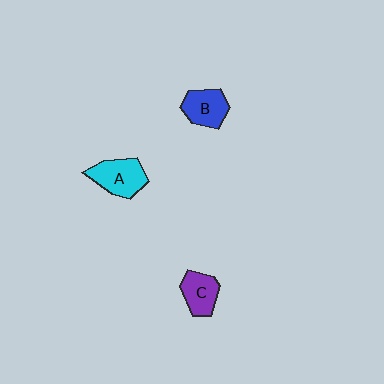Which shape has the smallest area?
Shape C (purple).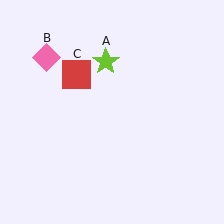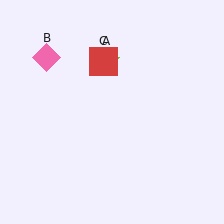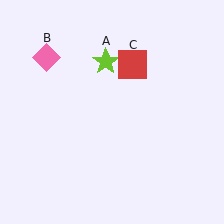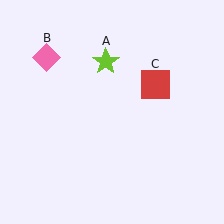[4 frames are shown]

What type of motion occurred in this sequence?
The red square (object C) rotated clockwise around the center of the scene.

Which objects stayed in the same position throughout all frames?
Lime star (object A) and pink diamond (object B) remained stationary.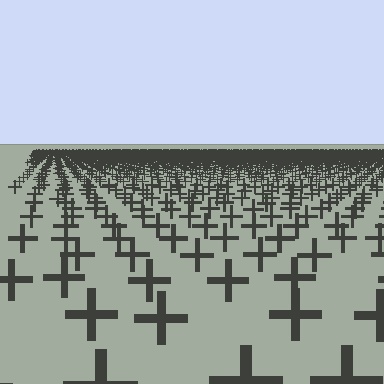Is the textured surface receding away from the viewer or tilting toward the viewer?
The surface is receding away from the viewer. Texture elements get smaller and denser toward the top.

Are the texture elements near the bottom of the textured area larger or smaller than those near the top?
Larger. Near the bottom, elements are closer to the viewer and appear at a bigger on-screen size.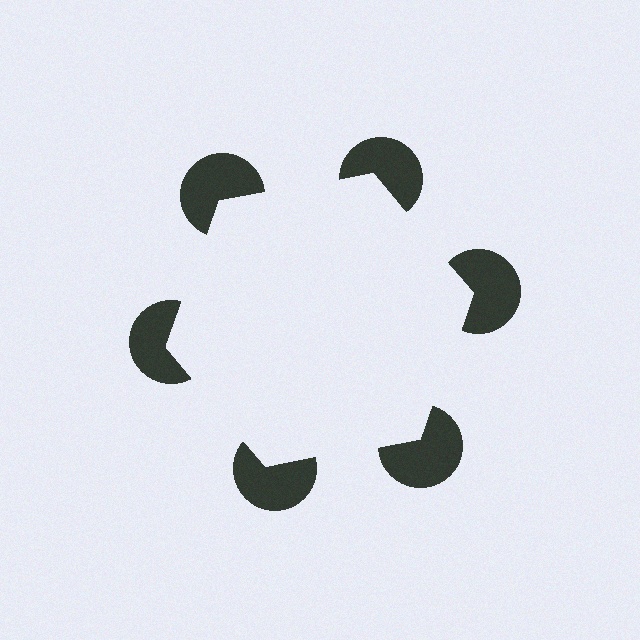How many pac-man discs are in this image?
There are 6 — one at each vertex of the illusory hexagon.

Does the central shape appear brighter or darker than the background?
It typically appears slightly brighter than the background, even though no actual brightness change is drawn.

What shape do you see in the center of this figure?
An illusory hexagon — its edges are inferred from the aligned wedge cuts in the pac-man discs, not physically drawn.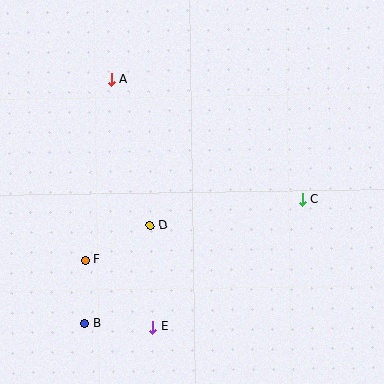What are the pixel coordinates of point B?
Point B is at (84, 323).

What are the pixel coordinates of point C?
Point C is at (302, 200).